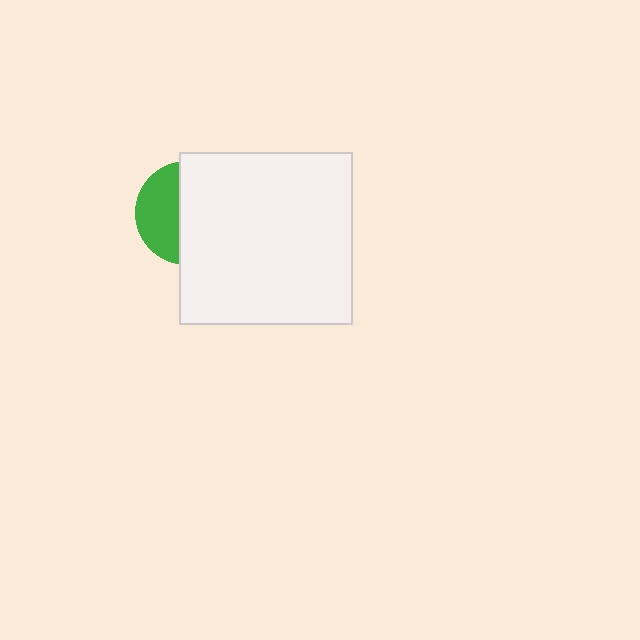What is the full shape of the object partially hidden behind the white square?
The partially hidden object is a green circle.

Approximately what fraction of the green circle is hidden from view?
Roughly 59% of the green circle is hidden behind the white square.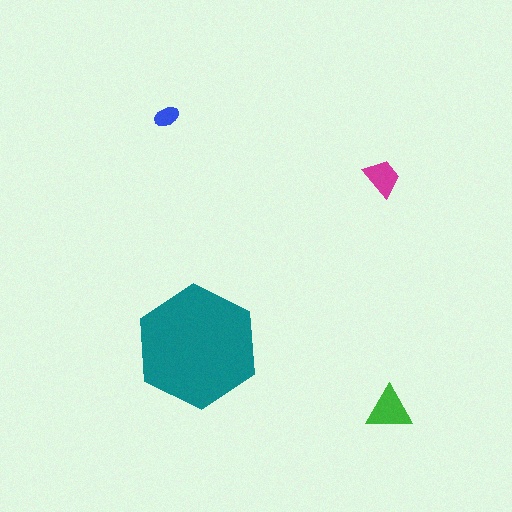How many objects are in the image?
There are 4 objects in the image.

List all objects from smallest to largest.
The blue ellipse, the magenta trapezoid, the green triangle, the teal hexagon.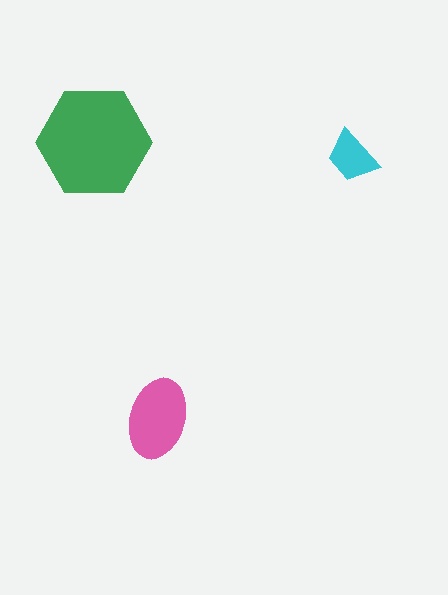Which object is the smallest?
The cyan trapezoid.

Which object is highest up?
The green hexagon is topmost.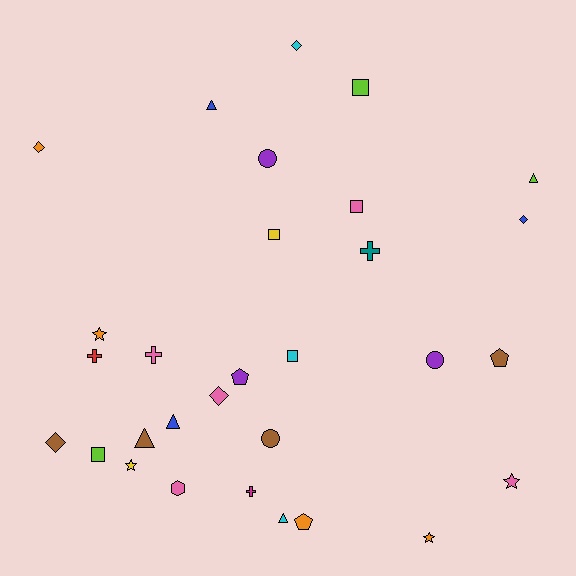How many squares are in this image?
There are 5 squares.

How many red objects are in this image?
There is 1 red object.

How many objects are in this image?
There are 30 objects.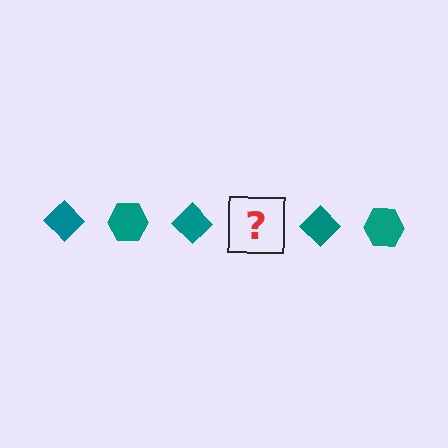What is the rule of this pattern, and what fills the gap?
The rule is that the pattern cycles through diamond, hexagon shapes in teal. The gap should be filled with a teal hexagon.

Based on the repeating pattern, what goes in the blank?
The blank should be a teal hexagon.